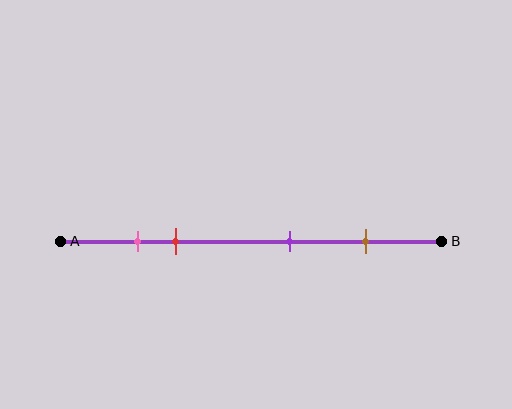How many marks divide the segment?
There are 4 marks dividing the segment.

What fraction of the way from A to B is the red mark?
The red mark is approximately 30% (0.3) of the way from A to B.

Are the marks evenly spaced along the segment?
No, the marks are not evenly spaced.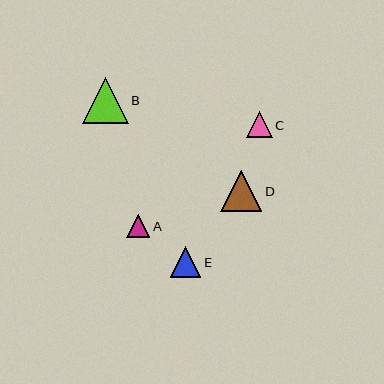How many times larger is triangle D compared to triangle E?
Triangle D is approximately 1.3 times the size of triangle E.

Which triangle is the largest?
Triangle B is the largest with a size of approximately 46 pixels.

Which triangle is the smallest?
Triangle A is the smallest with a size of approximately 23 pixels.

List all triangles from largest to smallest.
From largest to smallest: B, D, E, C, A.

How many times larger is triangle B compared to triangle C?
Triangle B is approximately 1.8 times the size of triangle C.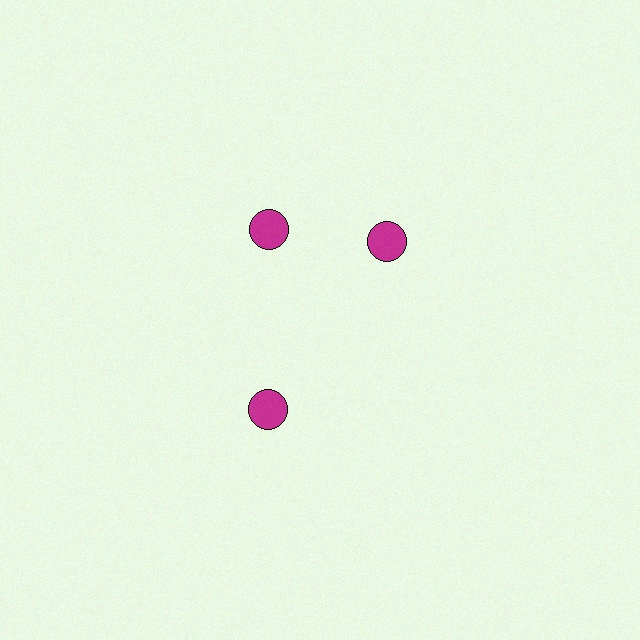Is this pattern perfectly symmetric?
No. The 3 magenta circles are arranged in a ring, but one element near the 3 o'clock position is rotated out of alignment along the ring, breaking the 3-fold rotational symmetry.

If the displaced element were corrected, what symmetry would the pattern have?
It would have 3-fold rotational symmetry — the pattern would map onto itself every 120 degrees.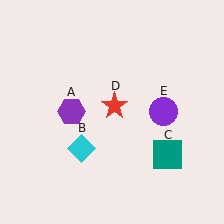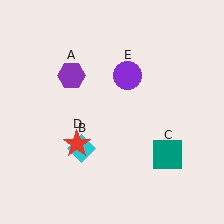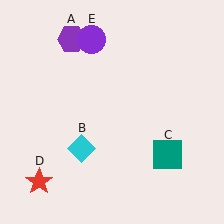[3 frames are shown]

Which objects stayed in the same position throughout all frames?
Cyan diamond (object B) and teal square (object C) remained stationary.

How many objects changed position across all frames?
3 objects changed position: purple hexagon (object A), red star (object D), purple circle (object E).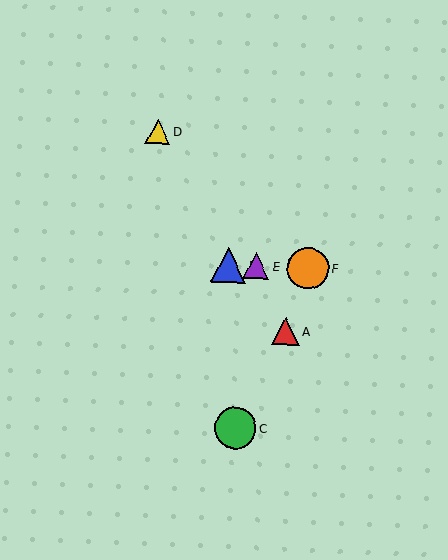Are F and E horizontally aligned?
Yes, both are at y≈268.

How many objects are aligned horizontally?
3 objects (B, E, F) are aligned horizontally.